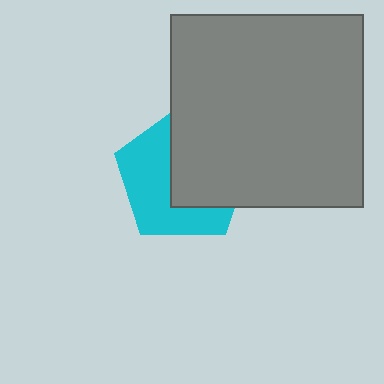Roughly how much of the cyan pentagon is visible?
About half of it is visible (roughly 50%).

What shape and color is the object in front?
The object in front is a gray square.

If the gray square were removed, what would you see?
You would see the complete cyan pentagon.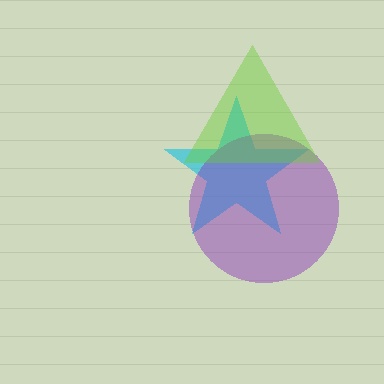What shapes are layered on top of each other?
The layered shapes are: a cyan star, a purple circle, a lime triangle.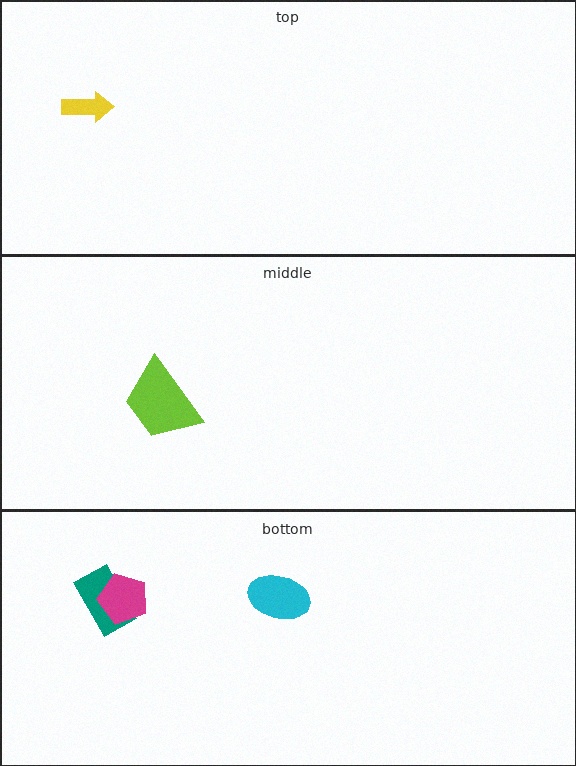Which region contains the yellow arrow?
The top region.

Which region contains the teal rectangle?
The bottom region.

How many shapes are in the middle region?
1.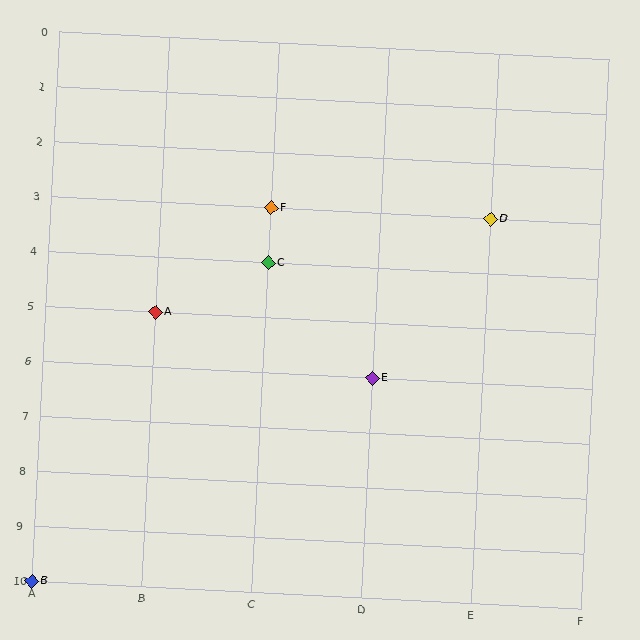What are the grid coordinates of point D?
Point D is at grid coordinates (E, 3).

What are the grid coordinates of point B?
Point B is at grid coordinates (A, 10).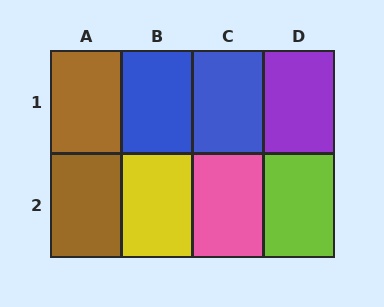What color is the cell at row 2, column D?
Lime.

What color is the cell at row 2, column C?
Pink.